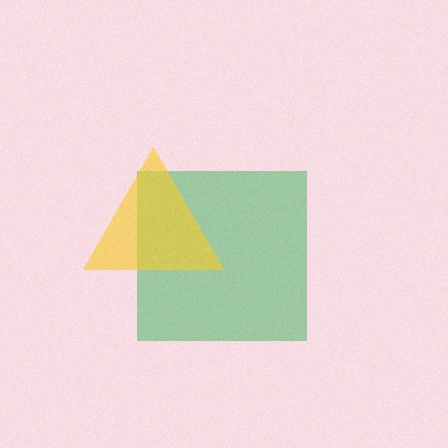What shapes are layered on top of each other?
The layered shapes are: a green square, a yellow triangle.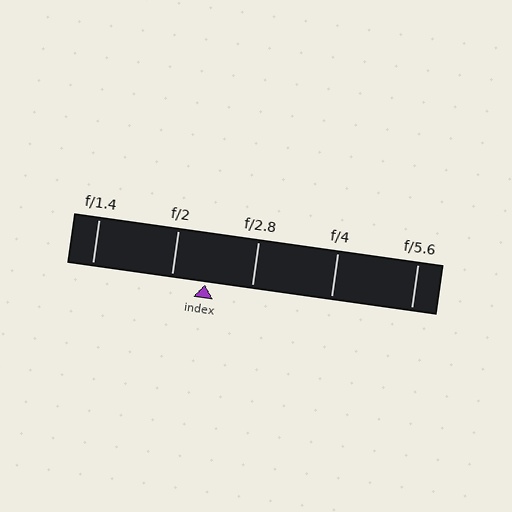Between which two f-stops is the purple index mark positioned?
The index mark is between f/2 and f/2.8.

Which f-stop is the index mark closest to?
The index mark is closest to f/2.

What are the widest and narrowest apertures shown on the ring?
The widest aperture shown is f/1.4 and the narrowest is f/5.6.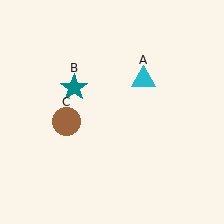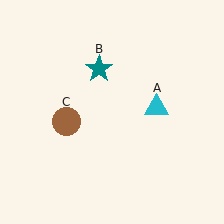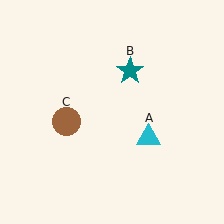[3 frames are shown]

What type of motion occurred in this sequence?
The cyan triangle (object A), teal star (object B) rotated clockwise around the center of the scene.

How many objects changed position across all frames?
2 objects changed position: cyan triangle (object A), teal star (object B).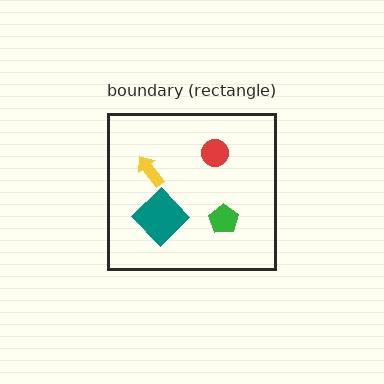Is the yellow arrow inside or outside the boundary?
Inside.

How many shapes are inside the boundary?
4 inside, 0 outside.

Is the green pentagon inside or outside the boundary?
Inside.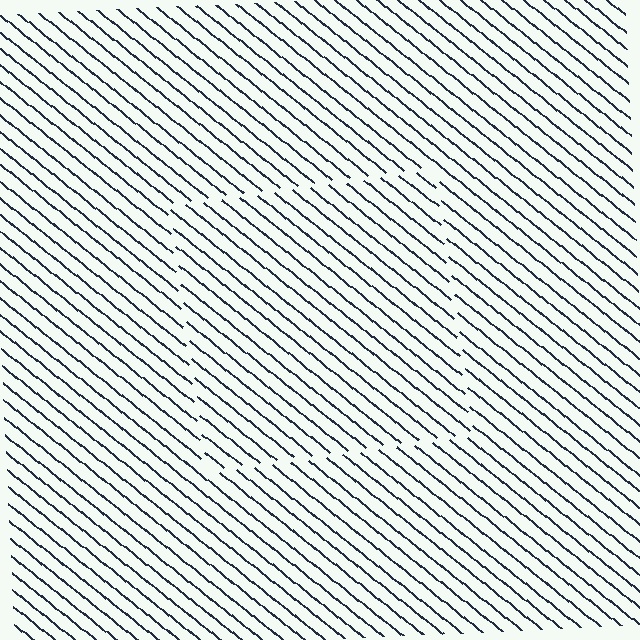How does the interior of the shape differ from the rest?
The interior of the shape contains the same grating, shifted by half a period — the contour is defined by the phase discontinuity where line-ends from the inner and outer gratings abut.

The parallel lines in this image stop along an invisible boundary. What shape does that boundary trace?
An illusory square. The interior of the shape contains the same grating, shifted by half a period — the contour is defined by the phase discontinuity where line-ends from the inner and outer gratings abut.